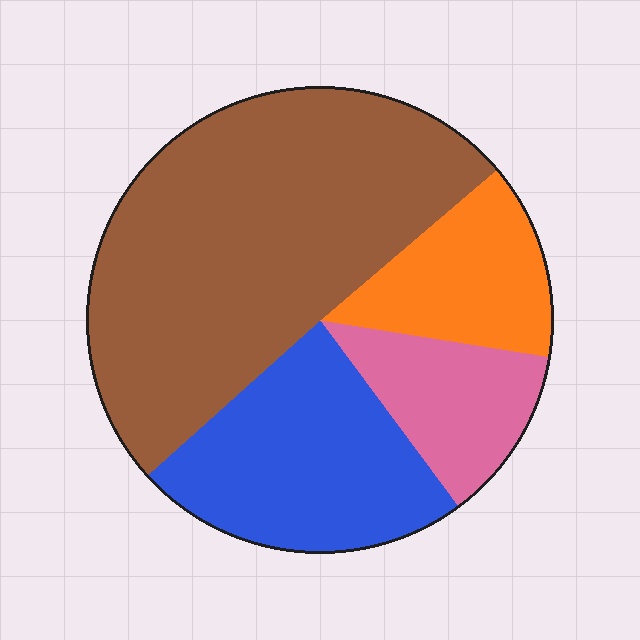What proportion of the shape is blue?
Blue takes up about one quarter (1/4) of the shape.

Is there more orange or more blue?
Blue.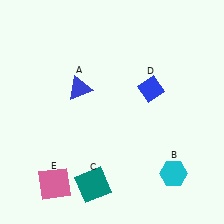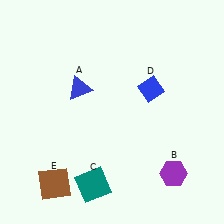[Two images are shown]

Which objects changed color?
B changed from cyan to purple. E changed from pink to brown.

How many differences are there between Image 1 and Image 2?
There are 2 differences between the two images.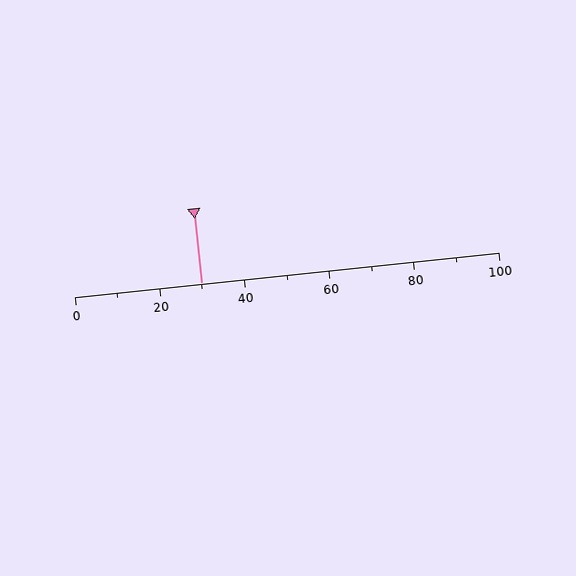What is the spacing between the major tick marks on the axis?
The major ticks are spaced 20 apart.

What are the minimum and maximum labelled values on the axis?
The axis runs from 0 to 100.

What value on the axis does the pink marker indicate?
The marker indicates approximately 30.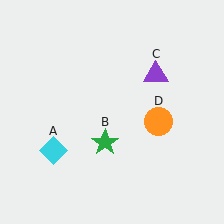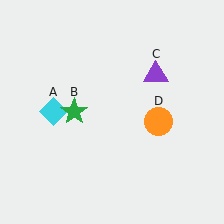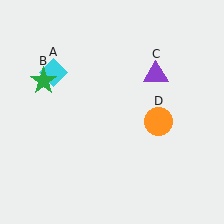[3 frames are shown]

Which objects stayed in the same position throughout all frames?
Purple triangle (object C) and orange circle (object D) remained stationary.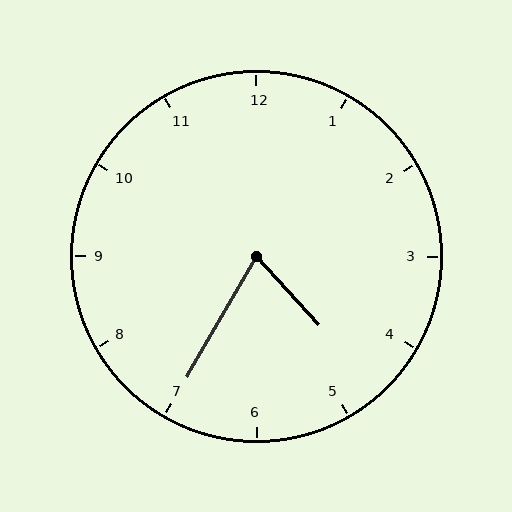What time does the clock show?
4:35.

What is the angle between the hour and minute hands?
Approximately 72 degrees.